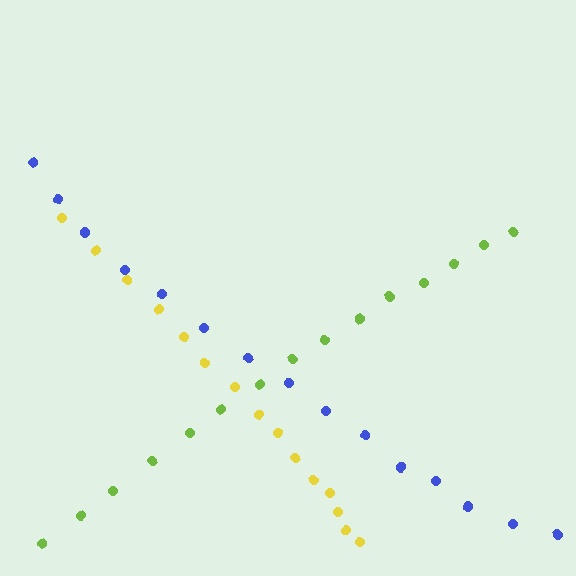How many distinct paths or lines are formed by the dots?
There are 3 distinct paths.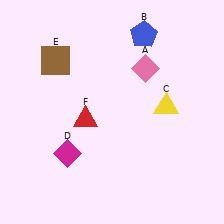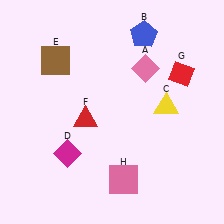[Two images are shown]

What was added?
A red diamond (G), a pink square (H) were added in Image 2.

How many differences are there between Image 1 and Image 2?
There are 2 differences between the two images.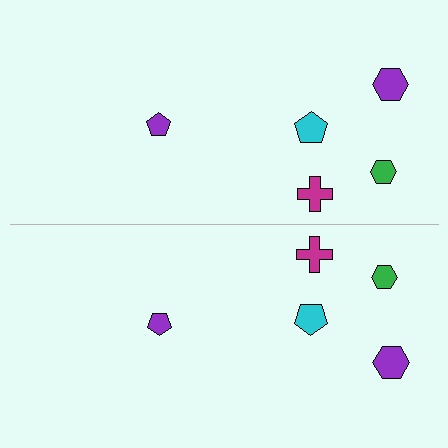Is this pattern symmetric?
Yes, this pattern has bilateral (reflection) symmetry.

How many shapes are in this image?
There are 10 shapes in this image.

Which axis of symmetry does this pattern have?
The pattern has a horizontal axis of symmetry running through the center of the image.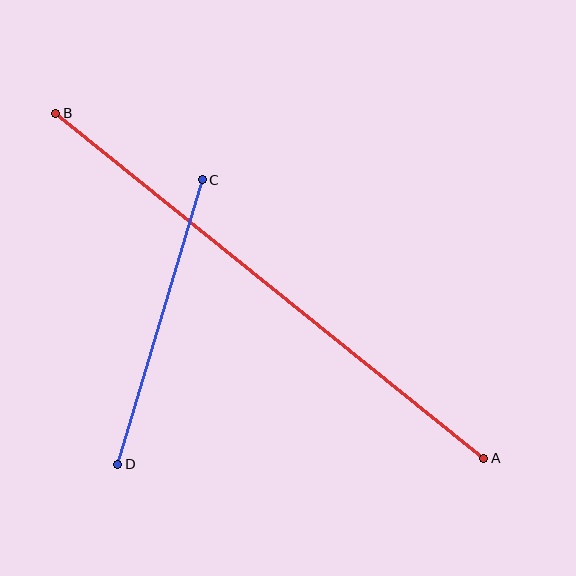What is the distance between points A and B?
The distance is approximately 550 pixels.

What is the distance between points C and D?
The distance is approximately 297 pixels.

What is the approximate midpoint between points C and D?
The midpoint is at approximately (160, 322) pixels.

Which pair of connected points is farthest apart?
Points A and B are farthest apart.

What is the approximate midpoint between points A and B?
The midpoint is at approximately (270, 286) pixels.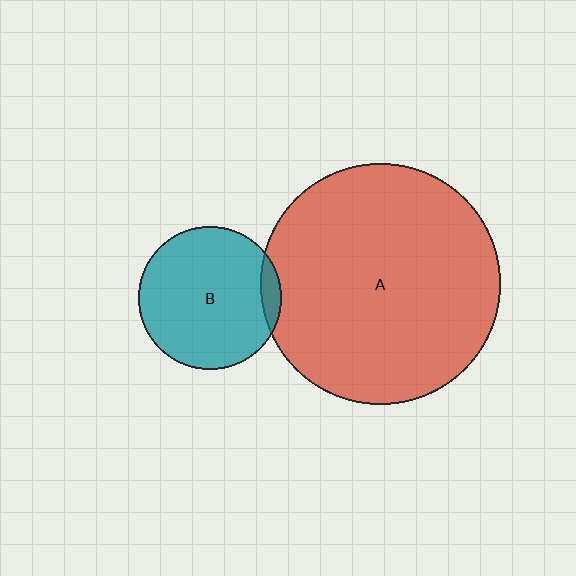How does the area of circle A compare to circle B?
Approximately 2.8 times.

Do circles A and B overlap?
Yes.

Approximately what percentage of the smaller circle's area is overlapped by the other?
Approximately 5%.